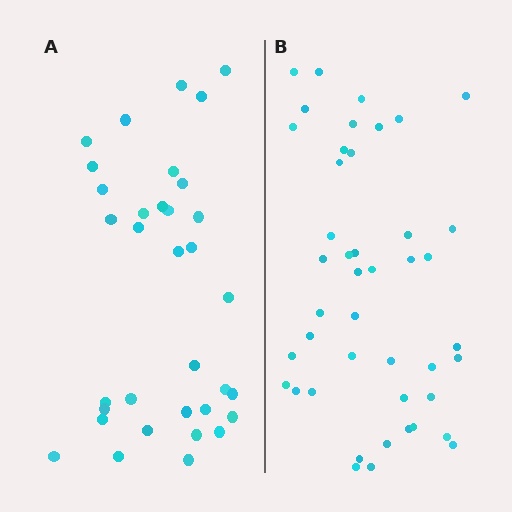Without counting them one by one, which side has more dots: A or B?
Region B (the right region) has more dots.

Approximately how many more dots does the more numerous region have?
Region B has roughly 10 or so more dots than region A.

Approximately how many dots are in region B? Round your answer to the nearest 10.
About 40 dots. (The exact count is 44, which rounds to 40.)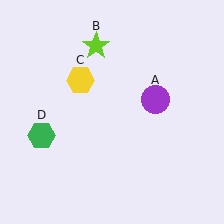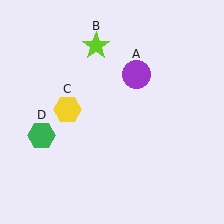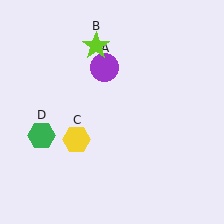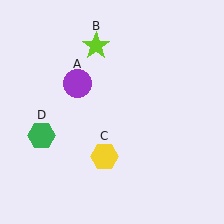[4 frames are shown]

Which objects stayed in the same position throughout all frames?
Lime star (object B) and green hexagon (object D) remained stationary.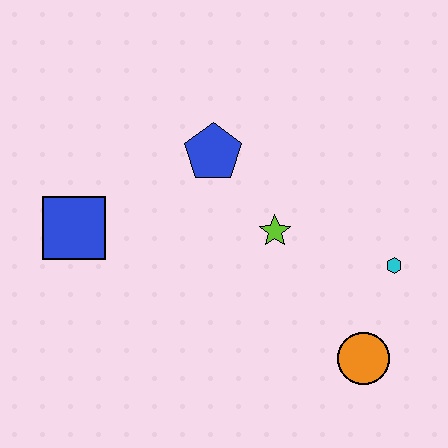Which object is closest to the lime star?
The blue pentagon is closest to the lime star.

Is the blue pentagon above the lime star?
Yes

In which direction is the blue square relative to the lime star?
The blue square is to the left of the lime star.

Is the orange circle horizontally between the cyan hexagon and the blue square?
Yes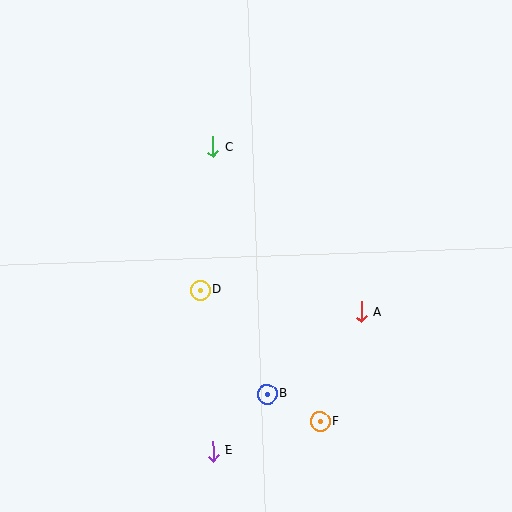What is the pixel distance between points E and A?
The distance between E and A is 203 pixels.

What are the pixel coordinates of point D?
Point D is at (200, 290).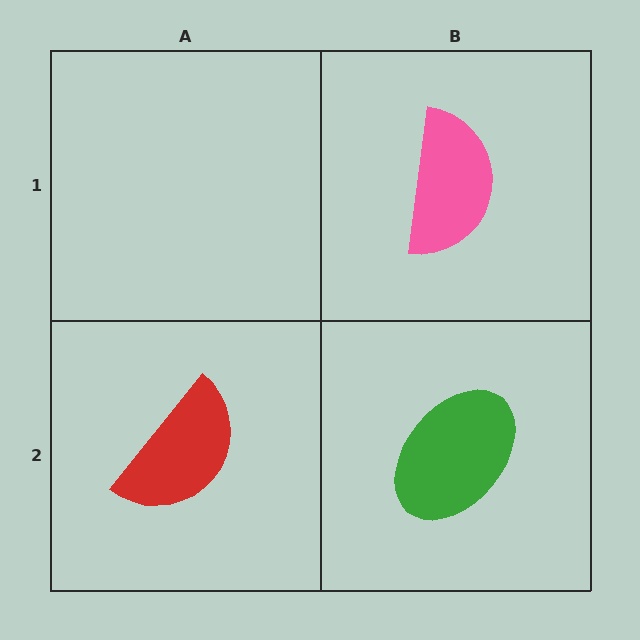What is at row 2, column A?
A red semicircle.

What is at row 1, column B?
A pink semicircle.